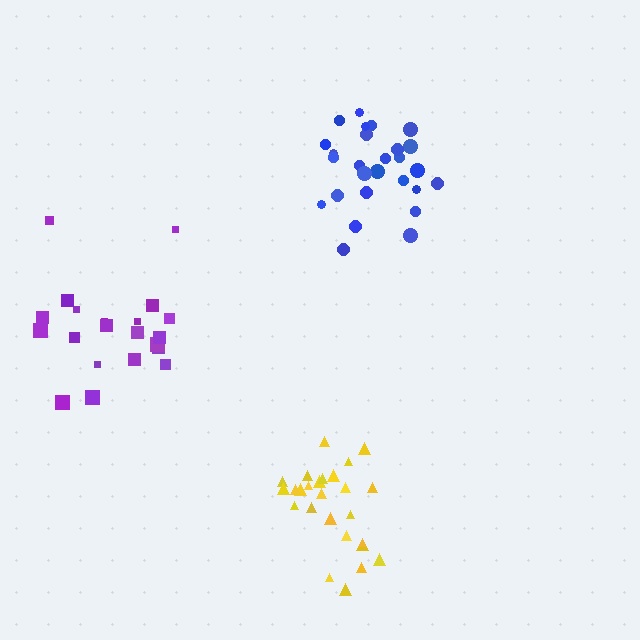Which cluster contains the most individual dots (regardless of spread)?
Blue (27).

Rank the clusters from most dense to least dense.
blue, yellow, purple.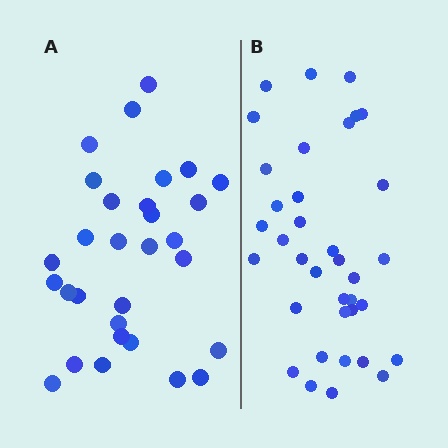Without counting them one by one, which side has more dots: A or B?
Region B (the right region) has more dots.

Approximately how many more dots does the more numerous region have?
Region B has about 6 more dots than region A.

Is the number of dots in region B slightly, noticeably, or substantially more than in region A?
Region B has only slightly more — the two regions are fairly close. The ratio is roughly 1.2 to 1.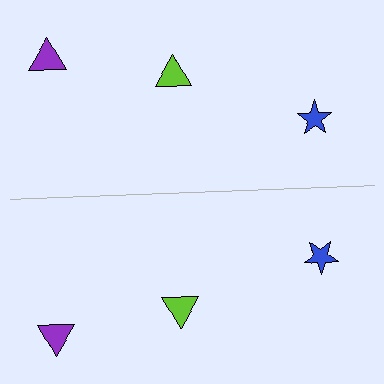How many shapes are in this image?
There are 6 shapes in this image.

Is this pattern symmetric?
Yes, this pattern has bilateral (reflection) symmetry.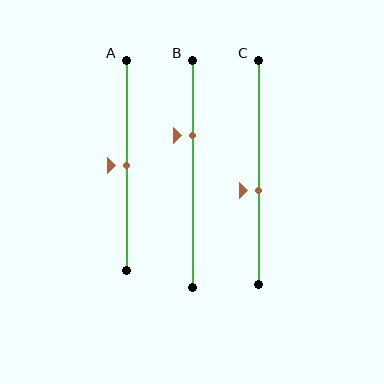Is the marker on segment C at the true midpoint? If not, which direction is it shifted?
No, the marker on segment C is shifted downward by about 8% of the segment length.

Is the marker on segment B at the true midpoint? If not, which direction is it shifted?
No, the marker on segment B is shifted upward by about 17% of the segment length.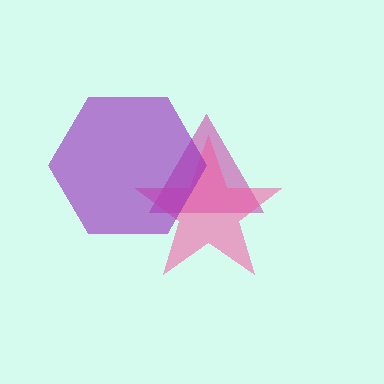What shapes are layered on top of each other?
The layered shapes are: a magenta triangle, a pink star, a purple hexagon.